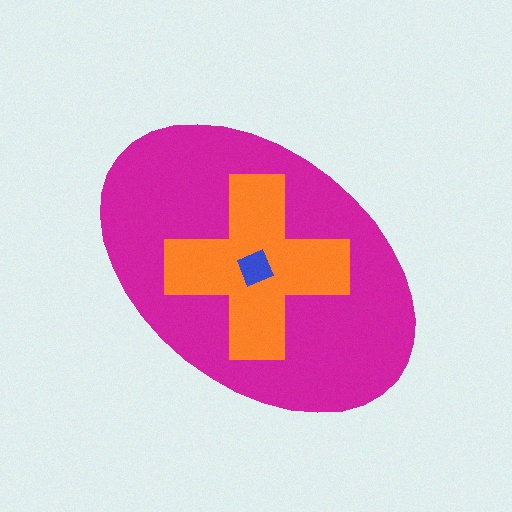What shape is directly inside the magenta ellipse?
The orange cross.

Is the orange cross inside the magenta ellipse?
Yes.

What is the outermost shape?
The magenta ellipse.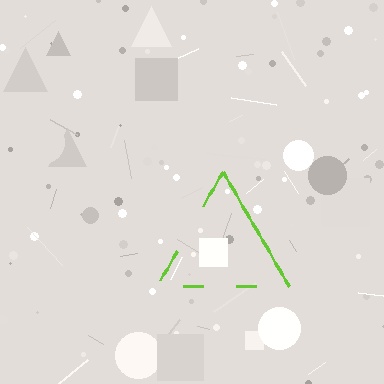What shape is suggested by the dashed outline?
The dashed outline suggests a triangle.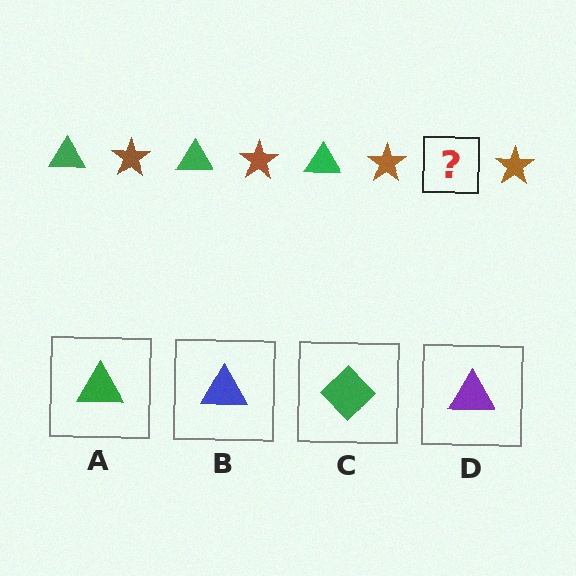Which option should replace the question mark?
Option A.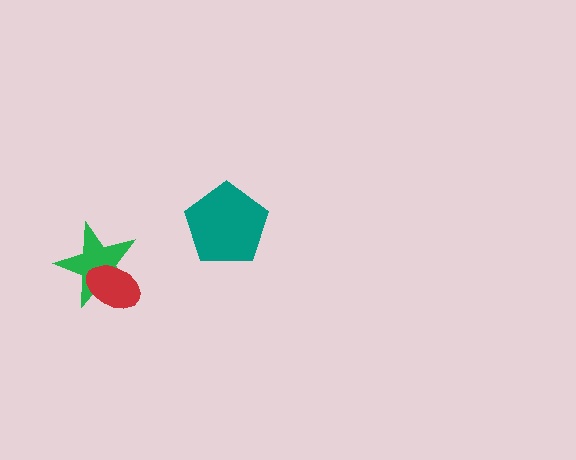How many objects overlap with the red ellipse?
1 object overlaps with the red ellipse.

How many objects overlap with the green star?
1 object overlaps with the green star.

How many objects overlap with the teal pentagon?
0 objects overlap with the teal pentagon.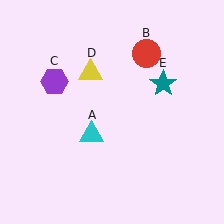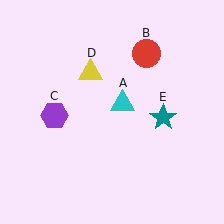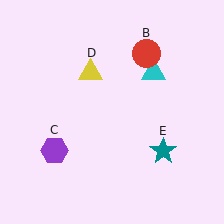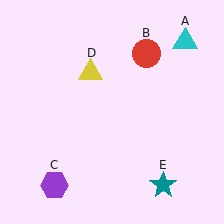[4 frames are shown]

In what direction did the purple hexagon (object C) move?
The purple hexagon (object C) moved down.